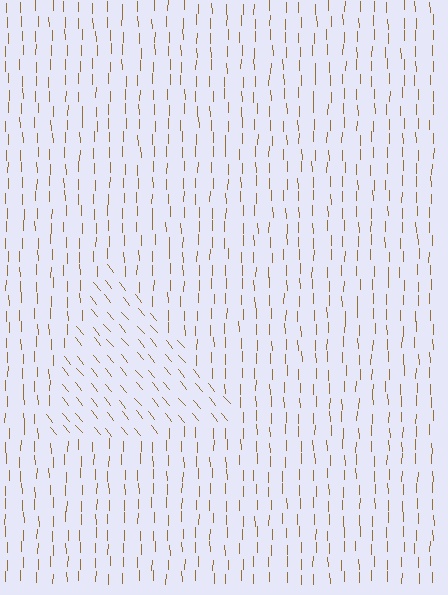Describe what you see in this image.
The image is filled with small brown line segments. A triangle region in the image has lines oriented differently from the surrounding lines, creating a visible texture boundary.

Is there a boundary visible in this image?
Yes, there is a texture boundary formed by a change in line orientation.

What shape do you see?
I see a triangle.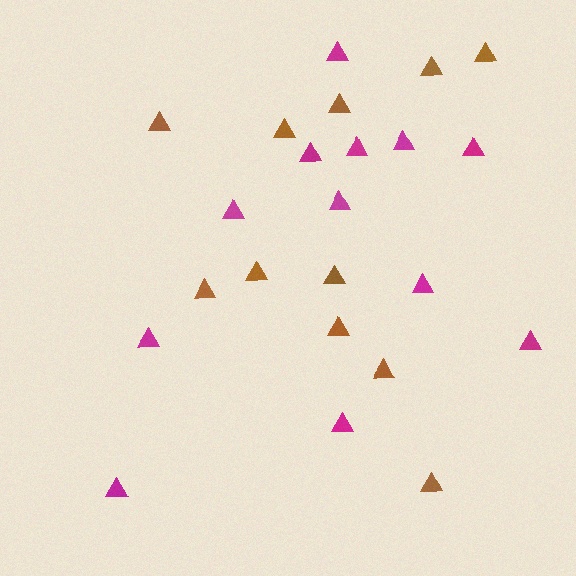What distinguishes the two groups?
There are 2 groups: one group of magenta triangles (12) and one group of brown triangles (11).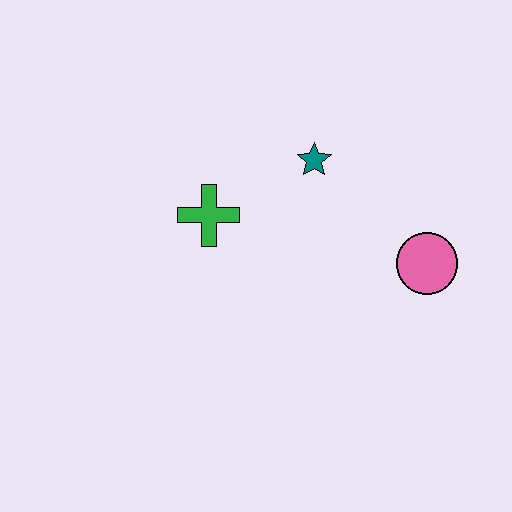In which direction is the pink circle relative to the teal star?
The pink circle is to the right of the teal star.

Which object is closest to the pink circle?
The teal star is closest to the pink circle.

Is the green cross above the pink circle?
Yes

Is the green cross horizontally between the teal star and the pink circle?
No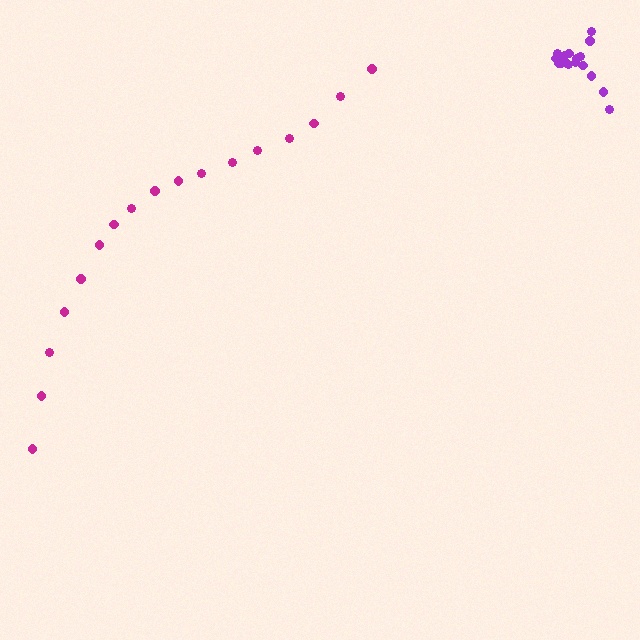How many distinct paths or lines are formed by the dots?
There are 2 distinct paths.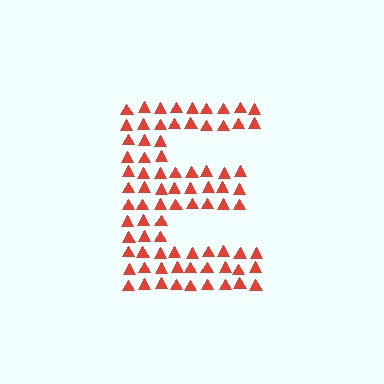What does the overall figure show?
The overall figure shows the letter E.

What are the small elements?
The small elements are triangles.